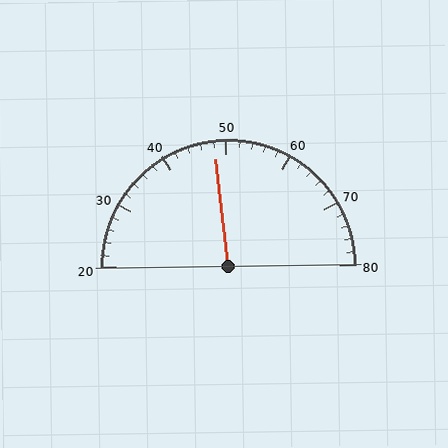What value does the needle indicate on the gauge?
The needle indicates approximately 48.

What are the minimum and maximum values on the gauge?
The gauge ranges from 20 to 80.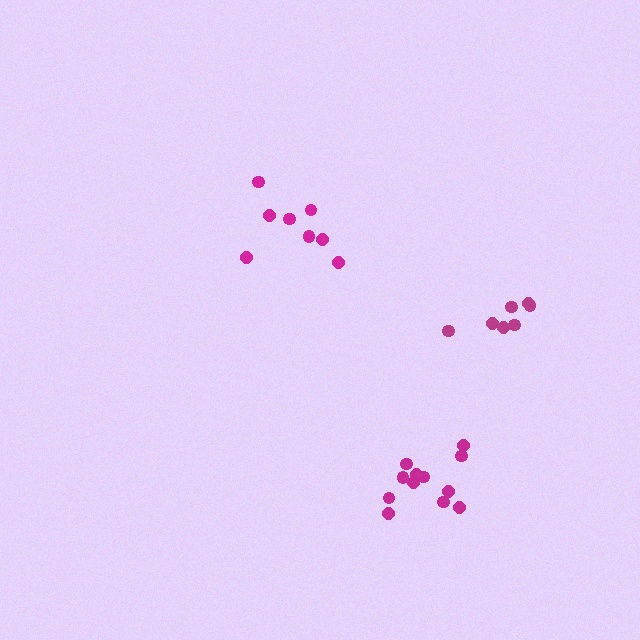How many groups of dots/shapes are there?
There are 3 groups.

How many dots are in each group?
Group 1: 8 dots, Group 2: 7 dots, Group 3: 12 dots (27 total).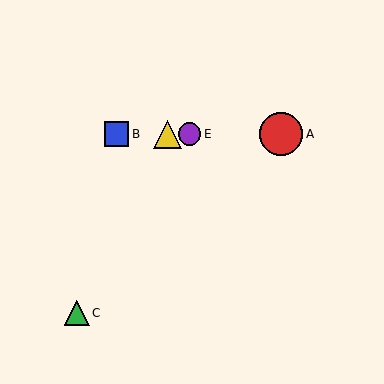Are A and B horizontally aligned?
Yes, both are at y≈134.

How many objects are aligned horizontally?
4 objects (A, B, D, E) are aligned horizontally.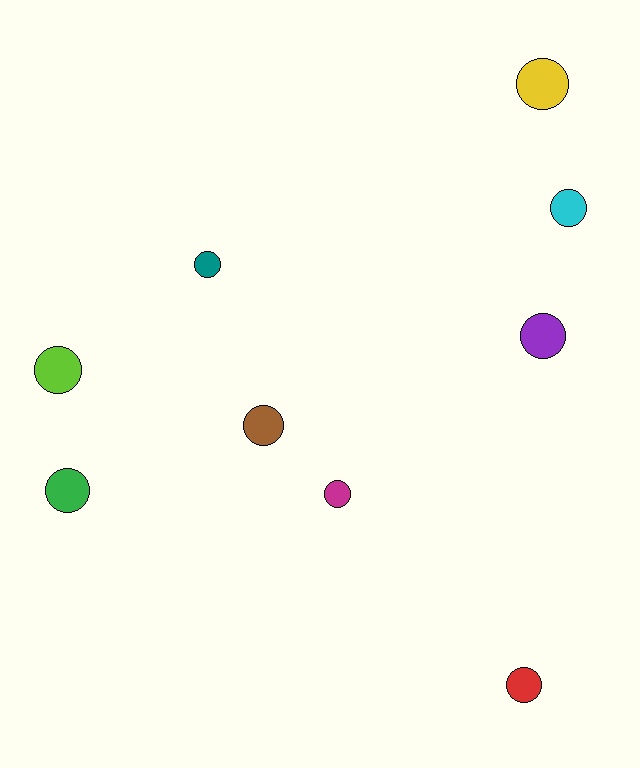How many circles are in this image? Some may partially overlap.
There are 9 circles.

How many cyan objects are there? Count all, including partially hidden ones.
There is 1 cyan object.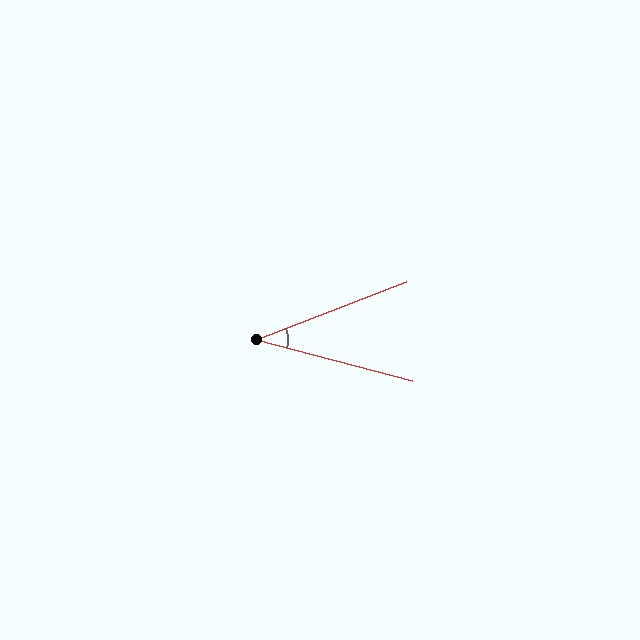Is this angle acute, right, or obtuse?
It is acute.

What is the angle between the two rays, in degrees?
Approximately 36 degrees.